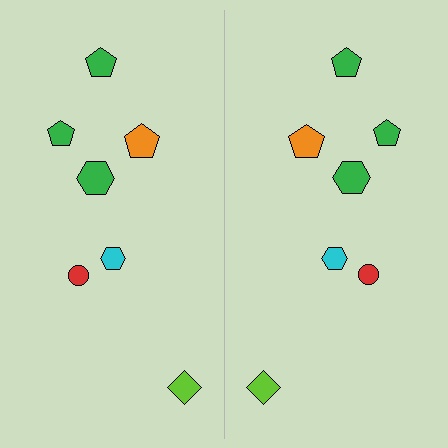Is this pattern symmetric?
Yes, this pattern has bilateral (reflection) symmetry.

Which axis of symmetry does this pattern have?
The pattern has a vertical axis of symmetry running through the center of the image.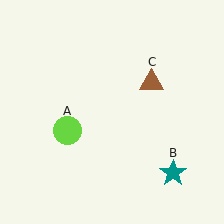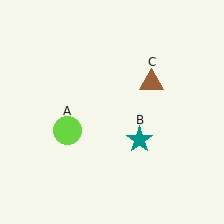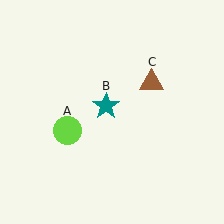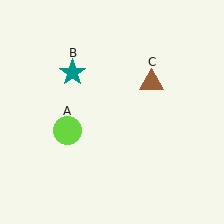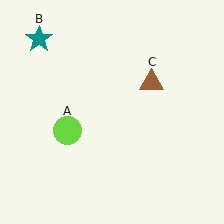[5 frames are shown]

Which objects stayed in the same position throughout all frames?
Lime circle (object A) and brown triangle (object C) remained stationary.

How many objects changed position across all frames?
1 object changed position: teal star (object B).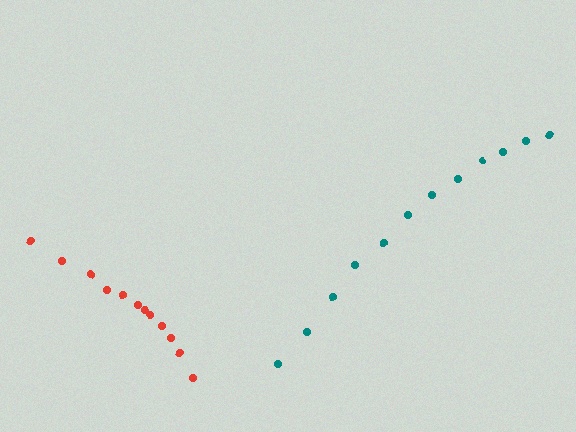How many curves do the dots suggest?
There are 2 distinct paths.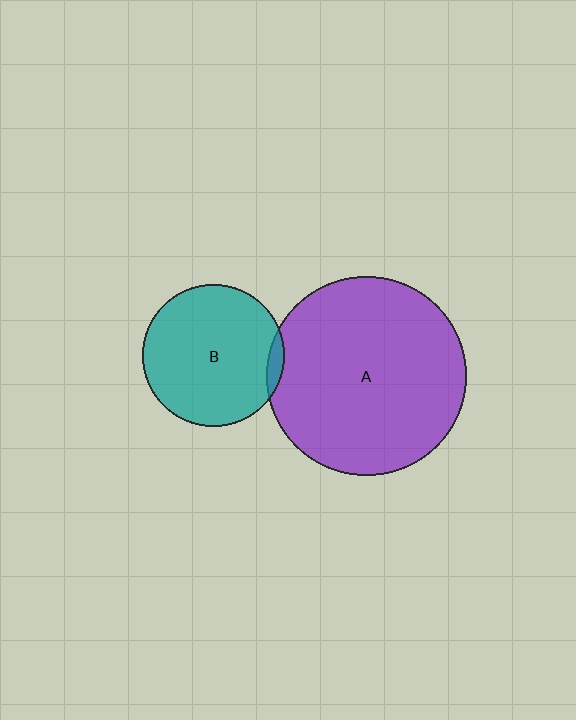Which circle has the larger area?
Circle A (purple).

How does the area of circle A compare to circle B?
Approximately 2.0 times.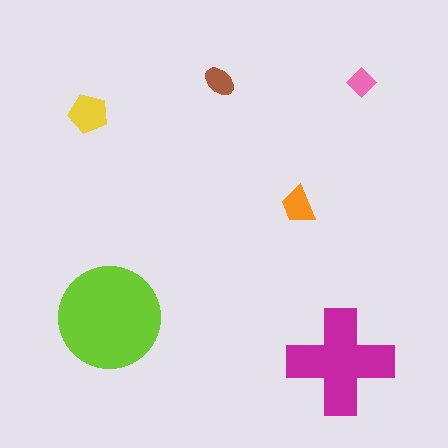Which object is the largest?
The lime circle.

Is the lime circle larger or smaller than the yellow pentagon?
Larger.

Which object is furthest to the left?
The yellow pentagon is leftmost.